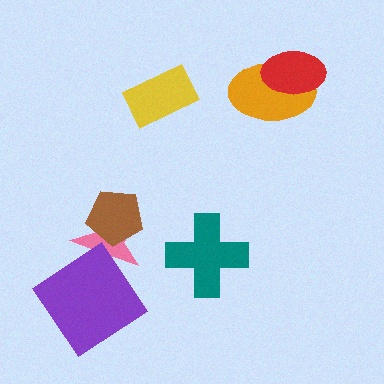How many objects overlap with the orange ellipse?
1 object overlaps with the orange ellipse.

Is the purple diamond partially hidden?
No, no other shape covers it.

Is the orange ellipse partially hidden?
Yes, it is partially covered by another shape.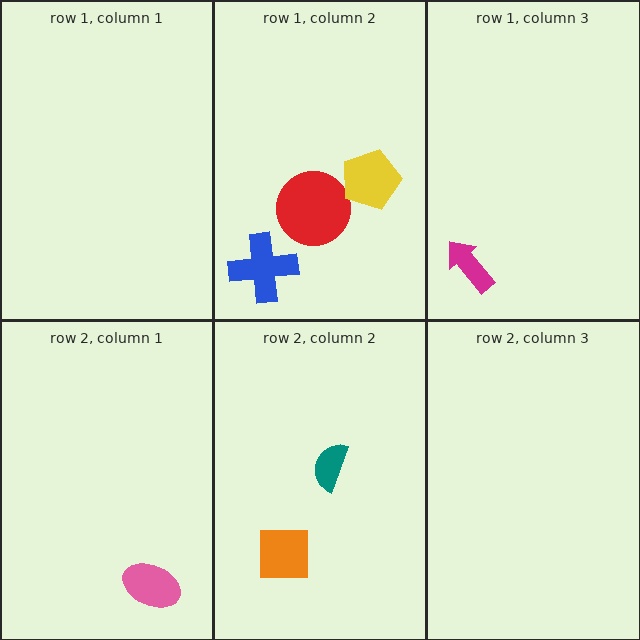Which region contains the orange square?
The row 2, column 2 region.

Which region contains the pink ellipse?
The row 2, column 1 region.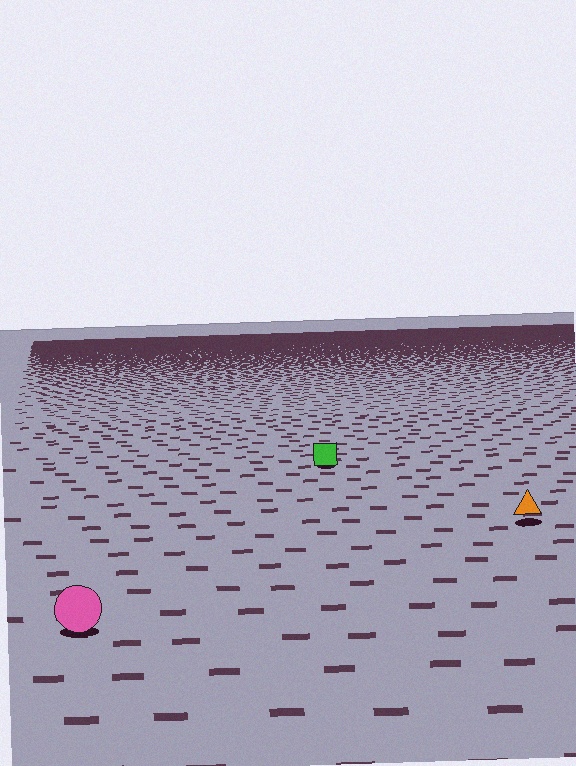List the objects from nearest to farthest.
From nearest to farthest: the pink circle, the orange triangle, the green square.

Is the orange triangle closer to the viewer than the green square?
Yes. The orange triangle is closer — you can tell from the texture gradient: the ground texture is coarser near it.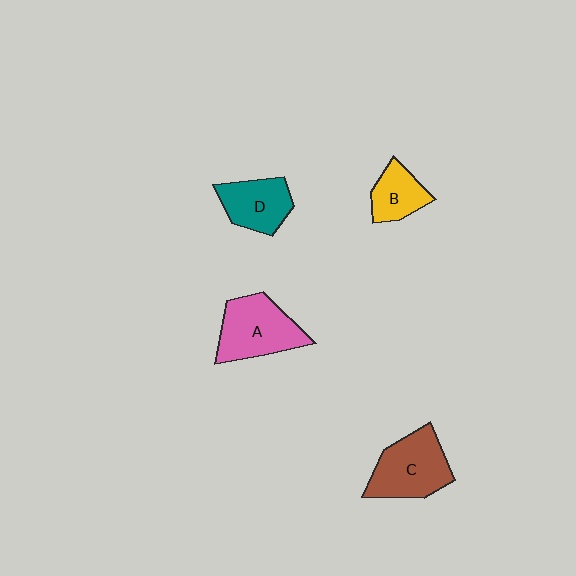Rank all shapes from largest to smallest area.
From largest to smallest: A (pink), C (brown), D (teal), B (yellow).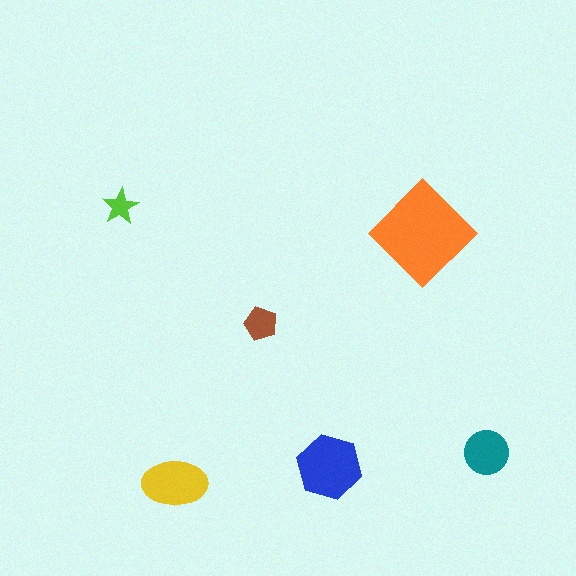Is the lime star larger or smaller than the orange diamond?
Smaller.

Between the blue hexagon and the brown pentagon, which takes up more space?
The blue hexagon.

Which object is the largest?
The orange diamond.